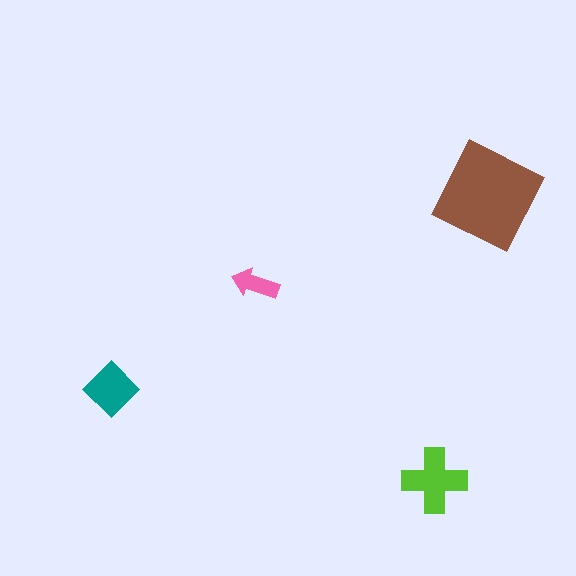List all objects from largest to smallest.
The brown square, the lime cross, the teal diamond, the pink arrow.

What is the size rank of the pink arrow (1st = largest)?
4th.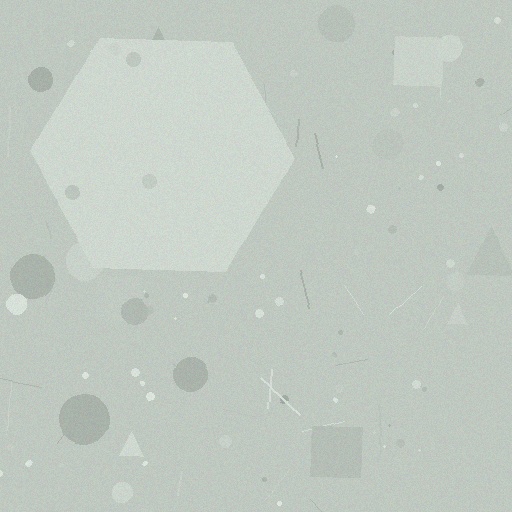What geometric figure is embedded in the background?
A hexagon is embedded in the background.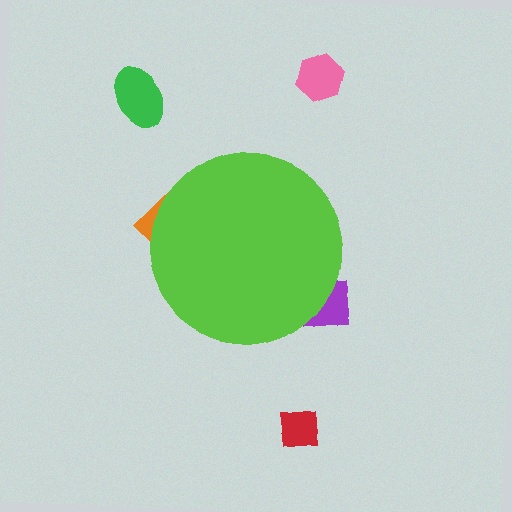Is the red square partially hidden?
No, the red square is fully visible.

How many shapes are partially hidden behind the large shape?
2 shapes are partially hidden.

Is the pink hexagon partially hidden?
No, the pink hexagon is fully visible.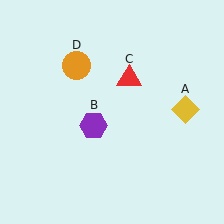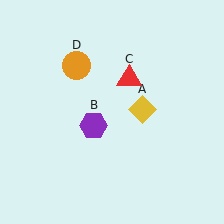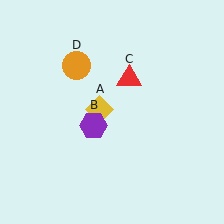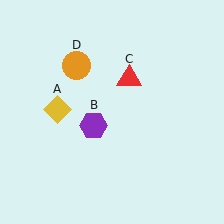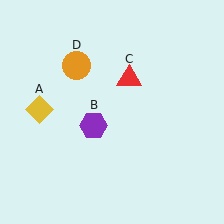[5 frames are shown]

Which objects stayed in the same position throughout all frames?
Purple hexagon (object B) and red triangle (object C) and orange circle (object D) remained stationary.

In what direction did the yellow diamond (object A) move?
The yellow diamond (object A) moved left.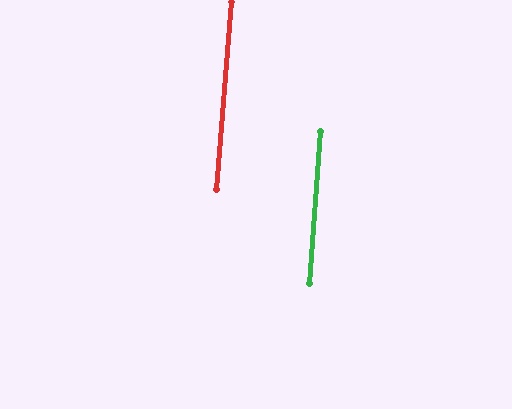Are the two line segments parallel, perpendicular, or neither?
Parallel — their directions differ by only 0.7°.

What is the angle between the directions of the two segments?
Approximately 1 degree.